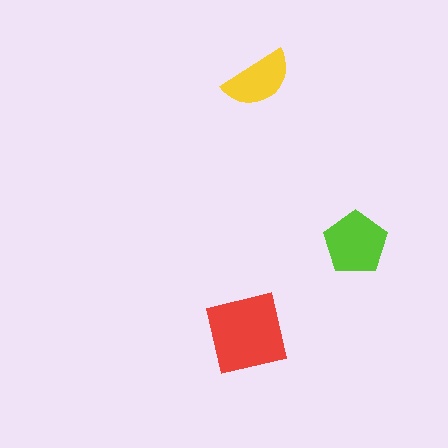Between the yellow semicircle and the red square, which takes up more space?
The red square.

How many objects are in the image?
There are 3 objects in the image.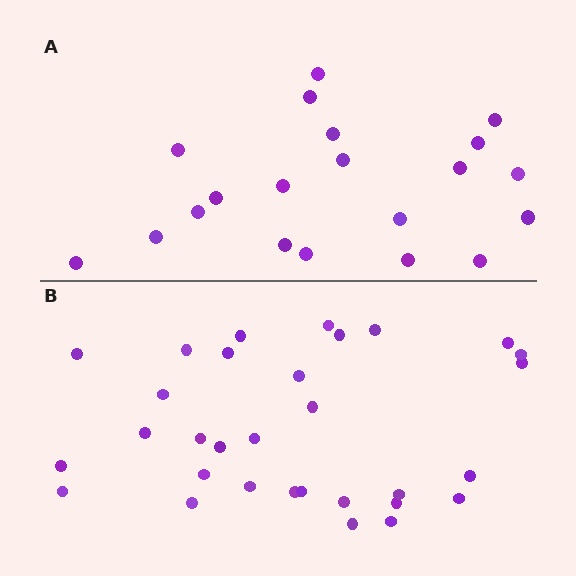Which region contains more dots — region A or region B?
Region B (the bottom region) has more dots.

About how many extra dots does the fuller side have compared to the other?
Region B has roughly 12 or so more dots than region A.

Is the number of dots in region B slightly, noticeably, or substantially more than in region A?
Region B has substantially more. The ratio is roughly 1.6 to 1.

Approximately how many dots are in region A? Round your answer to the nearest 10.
About 20 dots.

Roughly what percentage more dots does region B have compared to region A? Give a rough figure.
About 55% more.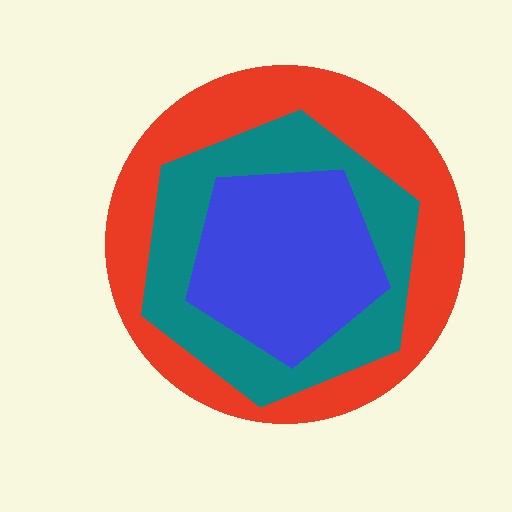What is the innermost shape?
The blue pentagon.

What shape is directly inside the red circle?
The teal hexagon.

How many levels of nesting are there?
3.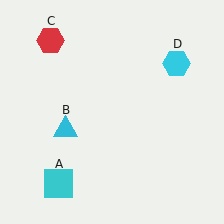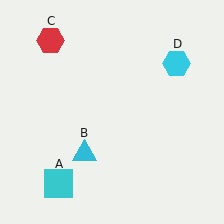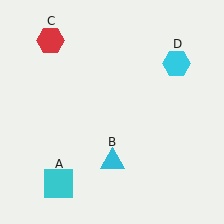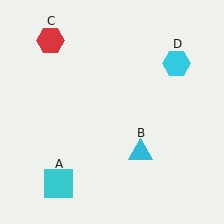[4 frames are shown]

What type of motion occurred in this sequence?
The cyan triangle (object B) rotated counterclockwise around the center of the scene.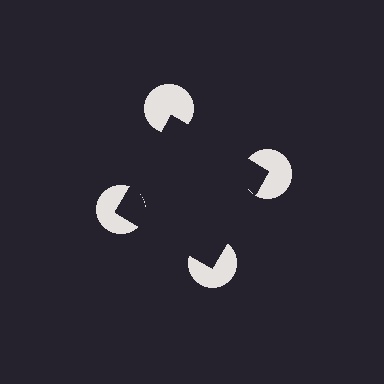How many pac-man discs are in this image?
There are 4 — one at each vertex of the illusory square.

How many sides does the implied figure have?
4 sides.